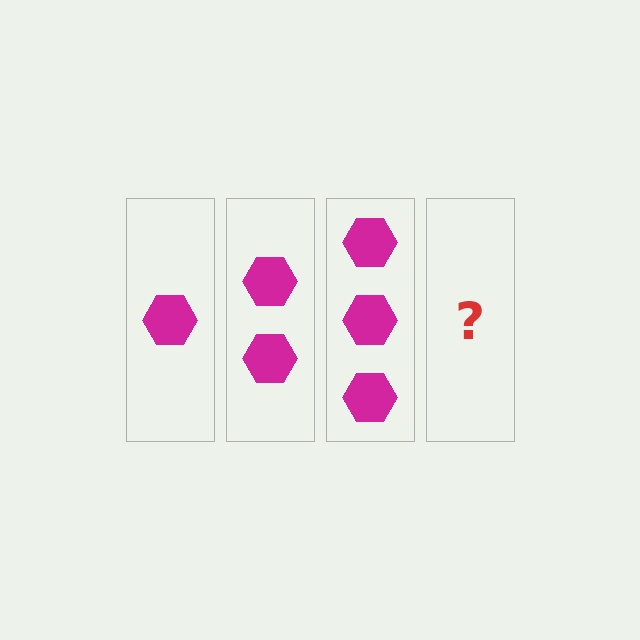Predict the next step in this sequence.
The next step is 4 hexagons.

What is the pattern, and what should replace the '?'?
The pattern is that each step adds one more hexagon. The '?' should be 4 hexagons.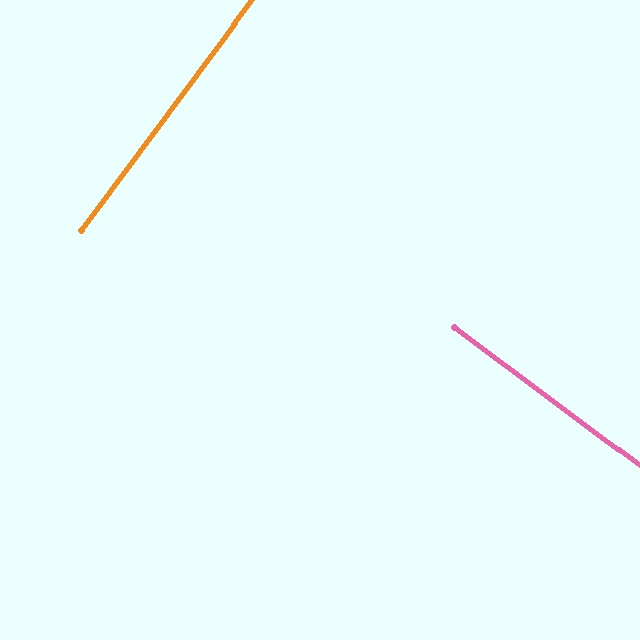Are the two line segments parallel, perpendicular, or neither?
Perpendicular — they meet at approximately 90°.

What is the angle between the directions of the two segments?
Approximately 90 degrees.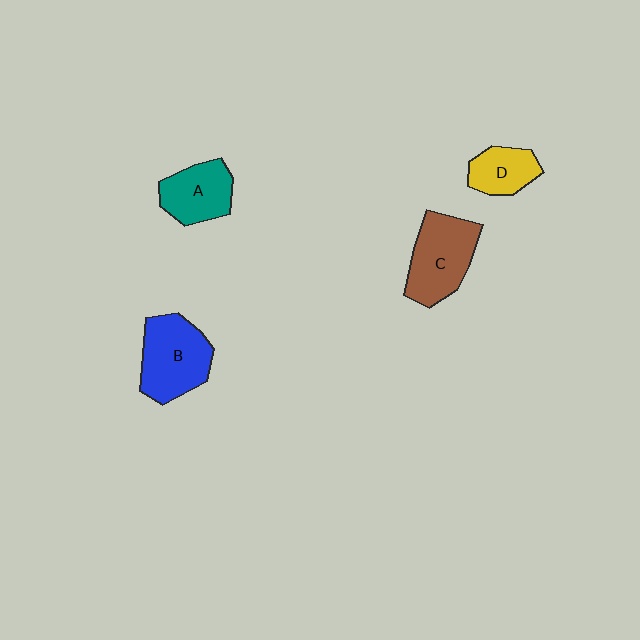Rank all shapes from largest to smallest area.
From largest to smallest: B (blue), C (brown), A (teal), D (yellow).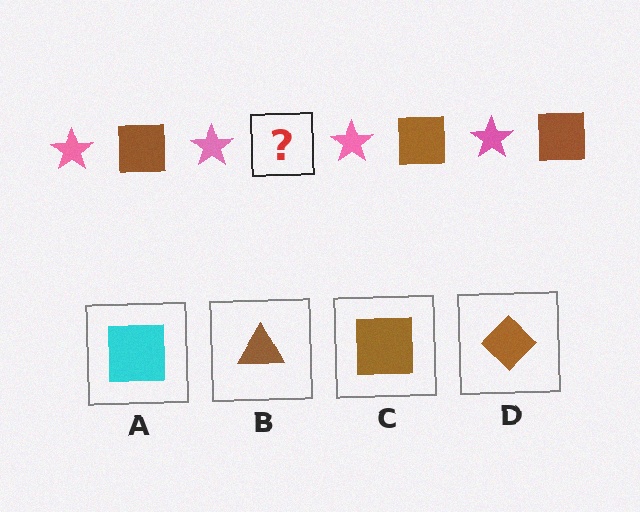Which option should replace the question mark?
Option C.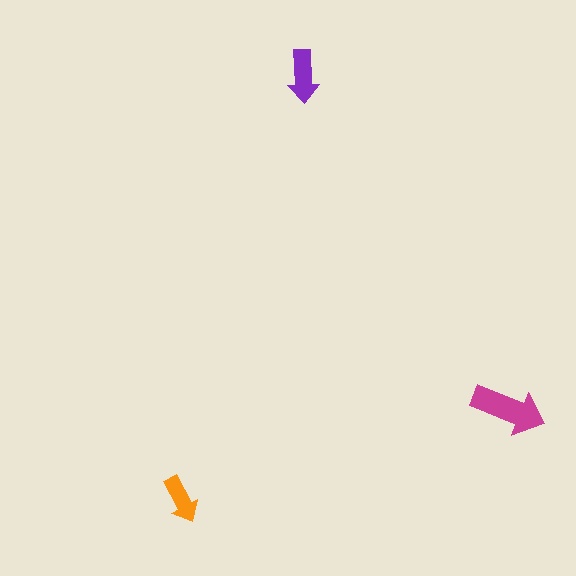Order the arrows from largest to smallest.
the magenta one, the purple one, the orange one.